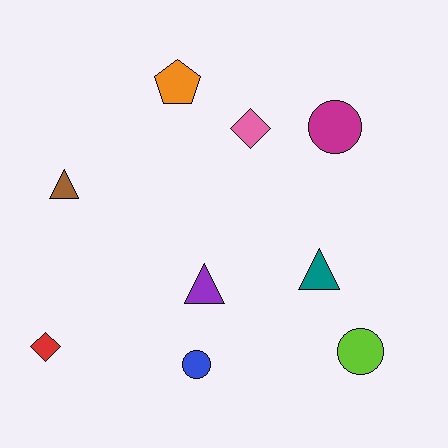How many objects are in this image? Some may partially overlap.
There are 9 objects.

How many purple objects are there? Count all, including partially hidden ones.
There is 1 purple object.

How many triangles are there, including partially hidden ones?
There are 3 triangles.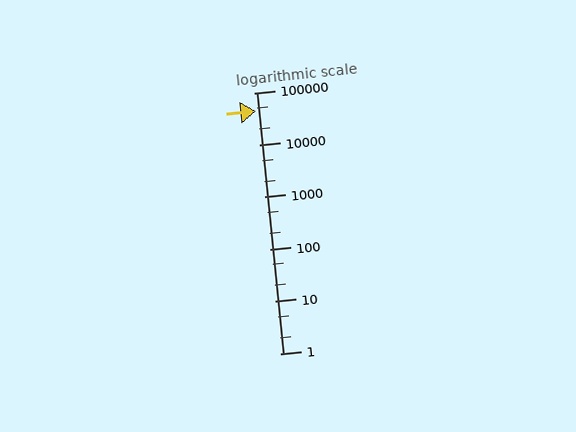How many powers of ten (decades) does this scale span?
The scale spans 5 decades, from 1 to 100000.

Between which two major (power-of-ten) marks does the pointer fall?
The pointer is between 10000 and 100000.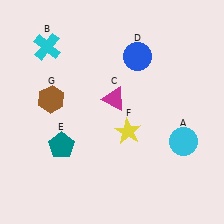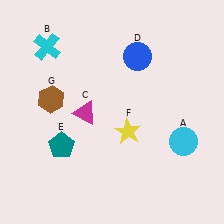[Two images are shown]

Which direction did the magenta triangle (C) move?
The magenta triangle (C) moved left.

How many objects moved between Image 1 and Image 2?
1 object moved between the two images.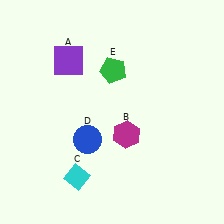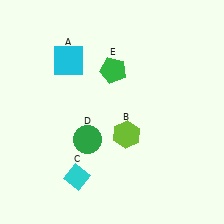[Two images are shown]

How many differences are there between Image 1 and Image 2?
There are 3 differences between the two images.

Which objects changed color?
A changed from purple to cyan. B changed from magenta to lime. D changed from blue to green.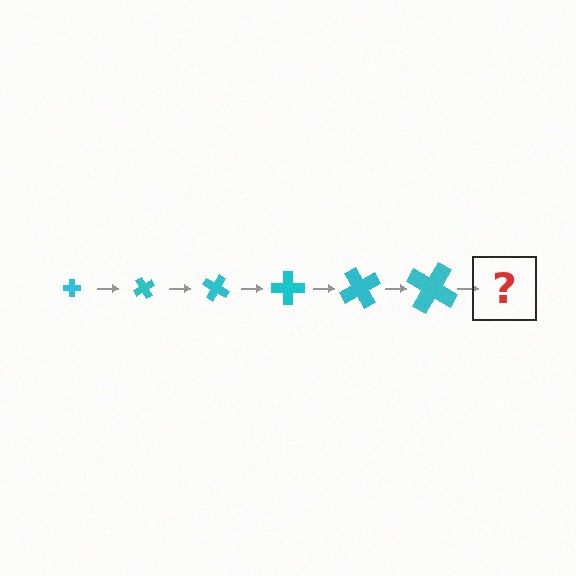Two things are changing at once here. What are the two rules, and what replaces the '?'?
The two rules are that the cross grows larger each step and it rotates 60 degrees each step. The '?' should be a cross, larger than the previous one and rotated 360 degrees from the start.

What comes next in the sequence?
The next element should be a cross, larger than the previous one and rotated 360 degrees from the start.